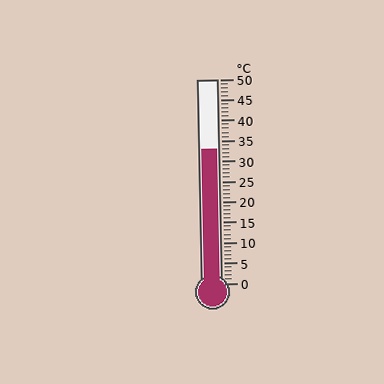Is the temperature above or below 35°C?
The temperature is below 35°C.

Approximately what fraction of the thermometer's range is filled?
The thermometer is filled to approximately 65% of its range.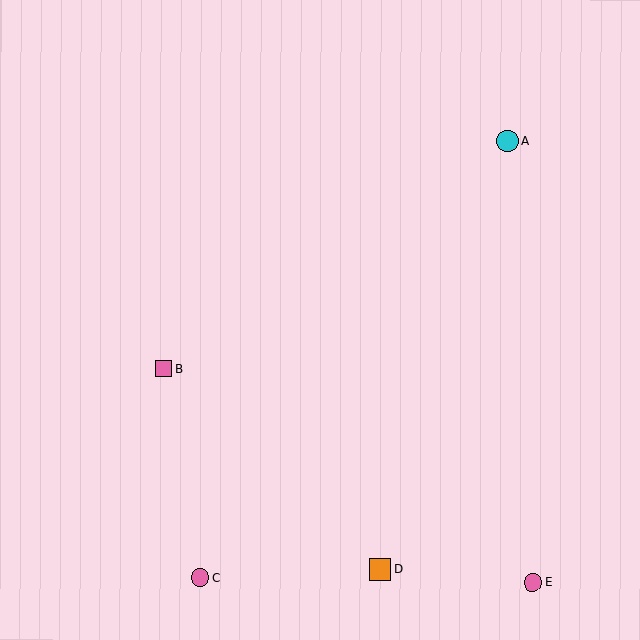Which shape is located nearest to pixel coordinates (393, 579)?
The orange square (labeled D) at (379, 570) is nearest to that location.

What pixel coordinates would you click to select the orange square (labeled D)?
Click at (379, 570) to select the orange square D.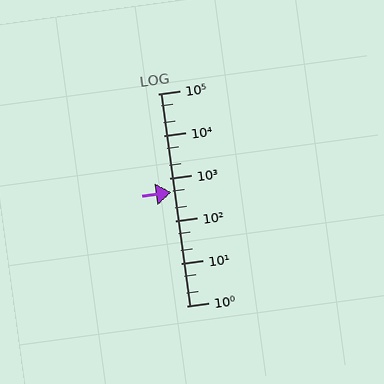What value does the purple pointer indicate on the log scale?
The pointer indicates approximately 480.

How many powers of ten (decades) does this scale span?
The scale spans 5 decades, from 1 to 100000.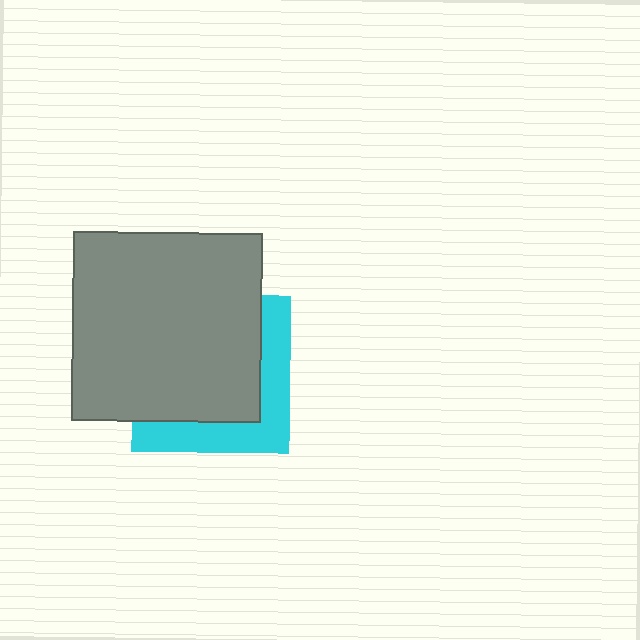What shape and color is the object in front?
The object in front is a gray square.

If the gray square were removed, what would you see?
You would see the complete cyan square.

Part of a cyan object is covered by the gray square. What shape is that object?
It is a square.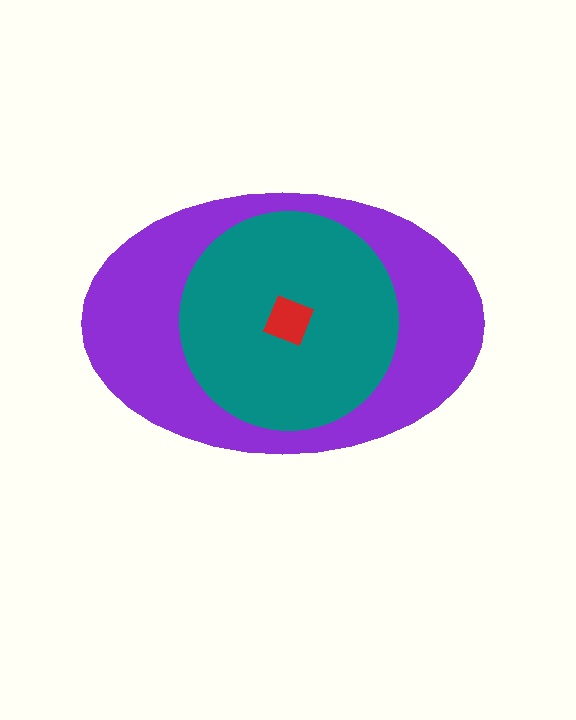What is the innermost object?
The red diamond.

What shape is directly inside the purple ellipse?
The teal circle.